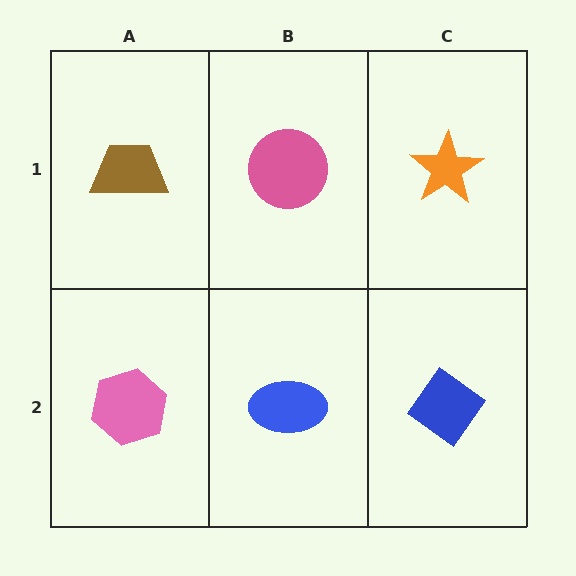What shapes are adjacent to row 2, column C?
An orange star (row 1, column C), a blue ellipse (row 2, column B).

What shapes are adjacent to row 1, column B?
A blue ellipse (row 2, column B), a brown trapezoid (row 1, column A), an orange star (row 1, column C).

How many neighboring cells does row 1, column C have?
2.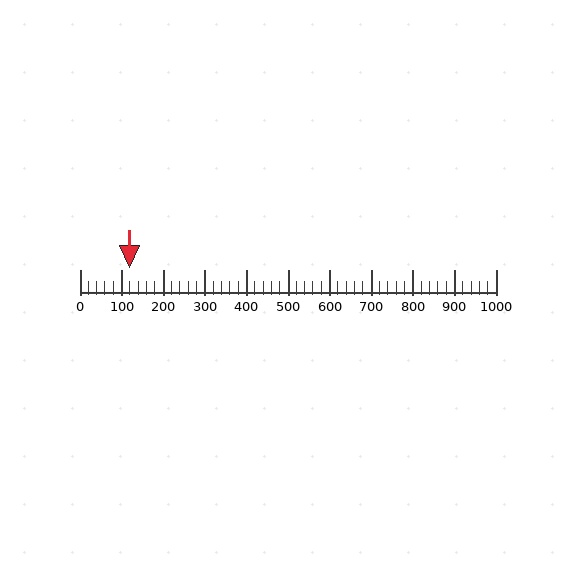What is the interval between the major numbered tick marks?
The major tick marks are spaced 100 units apart.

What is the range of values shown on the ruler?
The ruler shows values from 0 to 1000.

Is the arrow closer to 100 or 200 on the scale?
The arrow is closer to 100.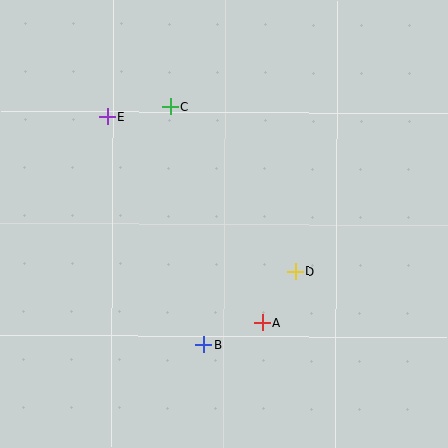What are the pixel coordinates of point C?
Point C is at (170, 106).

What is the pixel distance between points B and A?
The distance between B and A is 63 pixels.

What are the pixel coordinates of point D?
Point D is at (295, 272).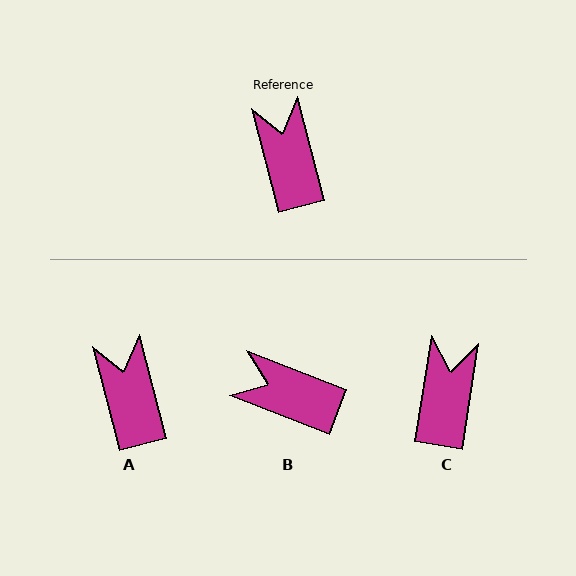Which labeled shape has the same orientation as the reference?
A.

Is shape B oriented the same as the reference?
No, it is off by about 54 degrees.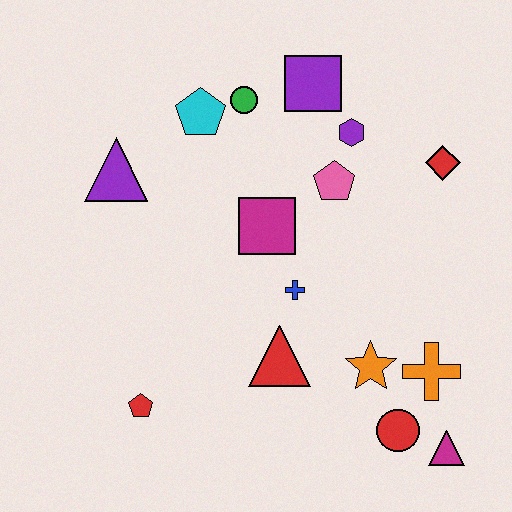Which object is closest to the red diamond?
The purple hexagon is closest to the red diamond.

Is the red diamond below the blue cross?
No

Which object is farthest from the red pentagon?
The red diamond is farthest from the red pentagon.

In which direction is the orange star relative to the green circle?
The orange star is below the green circle.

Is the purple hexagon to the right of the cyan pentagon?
Yes